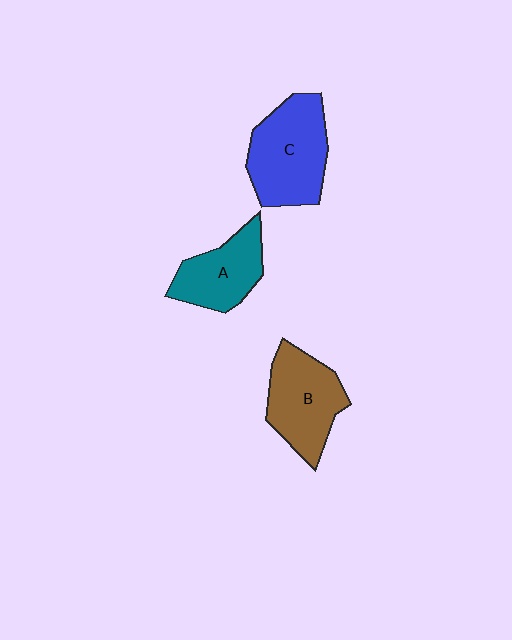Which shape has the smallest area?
Shape A (teal).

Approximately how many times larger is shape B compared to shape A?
Approximately 1.2 times.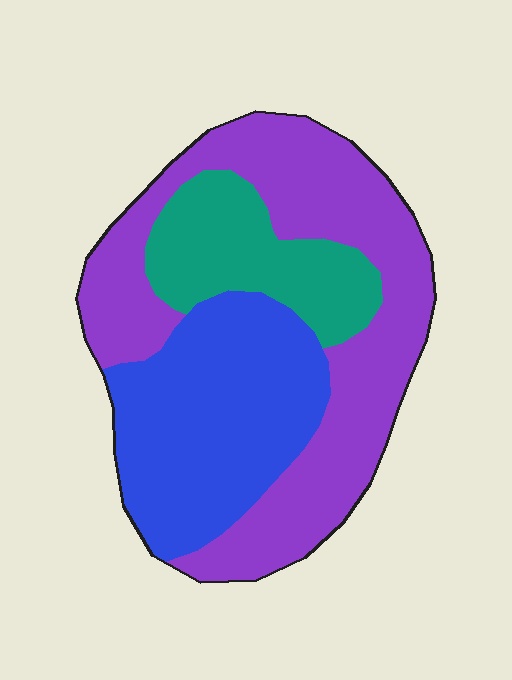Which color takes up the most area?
Purple, at roughly 50%.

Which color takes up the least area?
Teal, at roughly 20%.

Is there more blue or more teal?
Blue.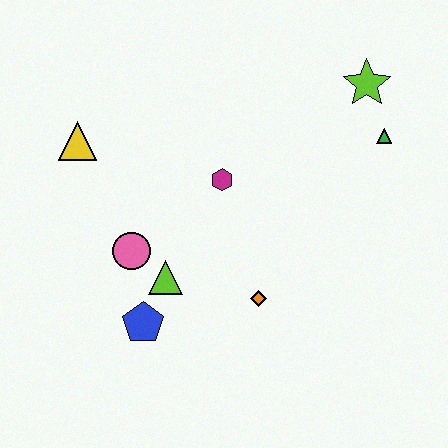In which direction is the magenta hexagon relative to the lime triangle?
The magenta hexagon is above the lime triangle.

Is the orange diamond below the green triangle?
Yes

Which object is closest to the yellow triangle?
The pink circle is closest to the yellow triangle.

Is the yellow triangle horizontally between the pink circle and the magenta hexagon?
No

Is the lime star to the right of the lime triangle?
Yes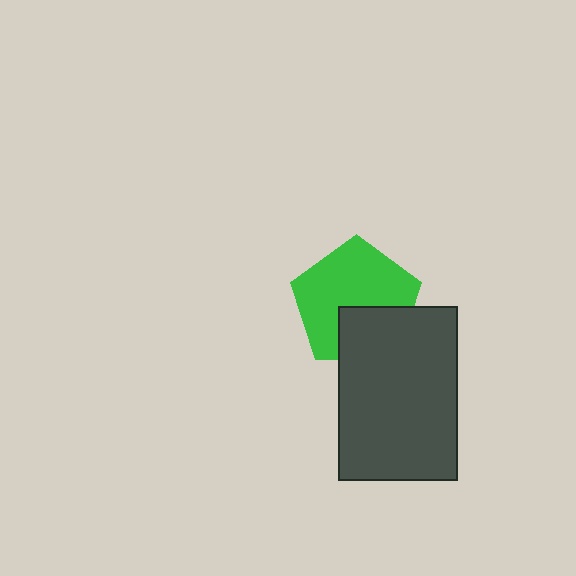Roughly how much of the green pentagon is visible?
Most of it is visible (roughly 68%).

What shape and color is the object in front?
The object in front is a dark gray rectangle.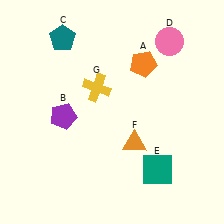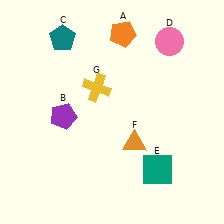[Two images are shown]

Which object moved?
The orange pentagon (A) moved up.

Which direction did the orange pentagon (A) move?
The orange pentagon (A) moved up.